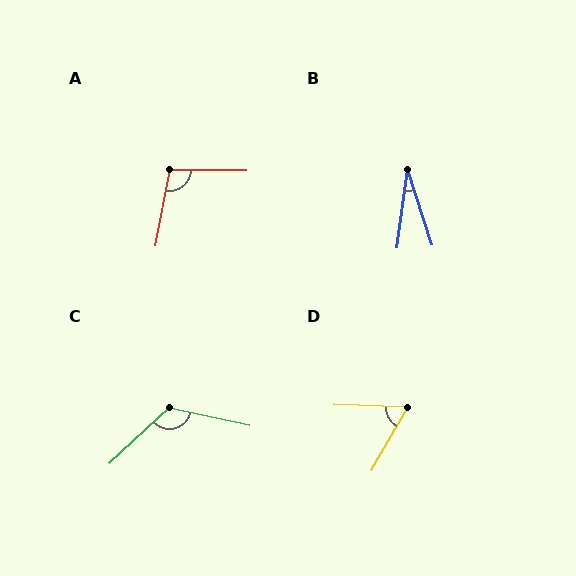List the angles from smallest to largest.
B (26°), D (62°), A (100°), C (124°).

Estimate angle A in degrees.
Approximately 100 degrees.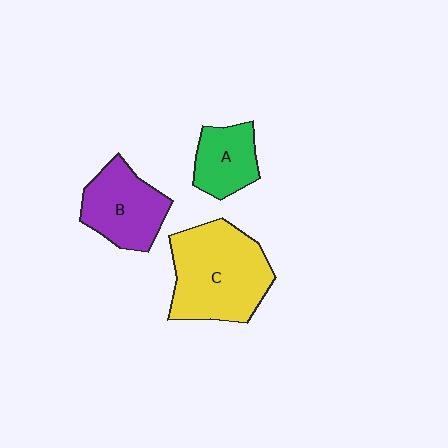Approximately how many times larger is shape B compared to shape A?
Approximately 1.4 times.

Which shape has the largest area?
Shape C (yellow).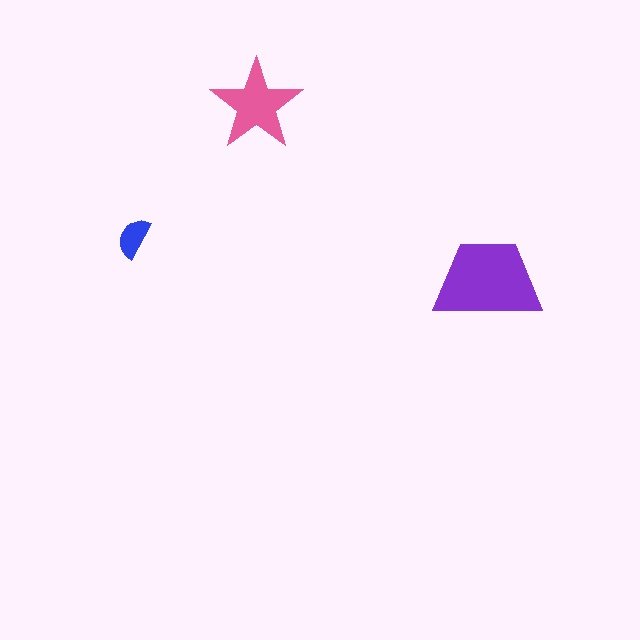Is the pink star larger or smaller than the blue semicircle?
Larger.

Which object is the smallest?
The blue semicircle.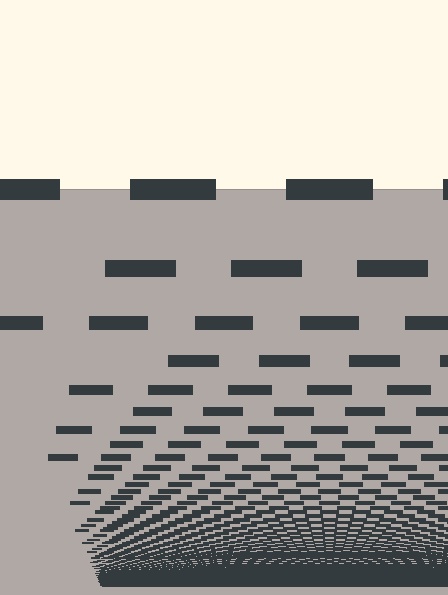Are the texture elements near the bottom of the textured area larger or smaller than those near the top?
Smaller. The gradient is inverted — elements near the bottom are smaller and denser.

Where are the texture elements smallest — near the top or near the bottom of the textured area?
Near the bottom.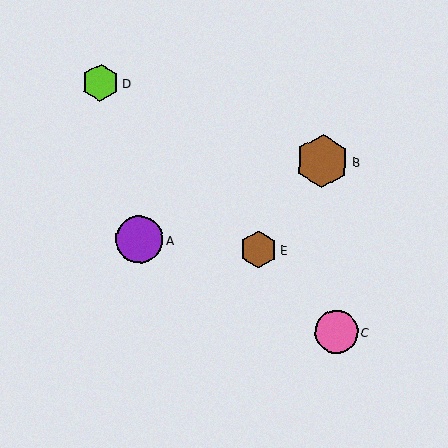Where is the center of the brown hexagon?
The center of the brown hexagon is at (322, 161).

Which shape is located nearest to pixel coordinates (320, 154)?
The brown hexagon (labeled B) at (322, 161) is nearest to that location.